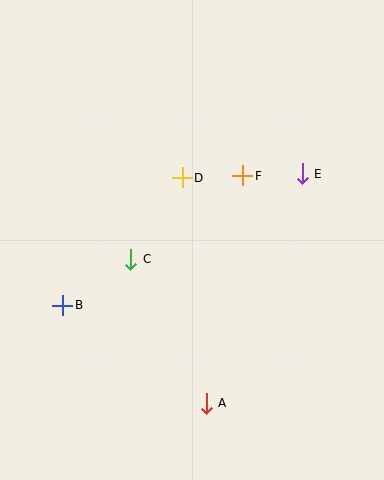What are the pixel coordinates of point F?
Point F is at (243, 176).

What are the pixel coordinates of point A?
Point A is at (206, 403).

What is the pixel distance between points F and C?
The distance between F and C is 140 pixels.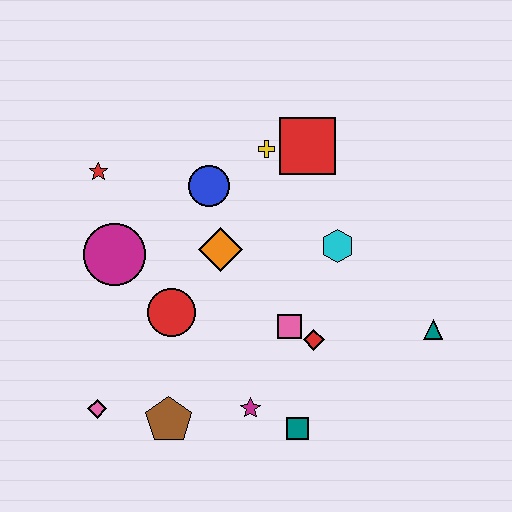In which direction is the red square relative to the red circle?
The red square is above the red circle.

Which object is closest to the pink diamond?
The brown pentagon is closest to the pink diamond.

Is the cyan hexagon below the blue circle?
Yes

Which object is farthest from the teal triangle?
The red star is farthest from the teal triangle.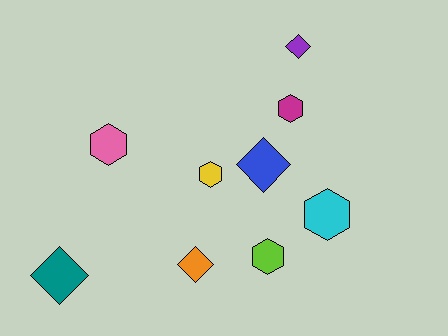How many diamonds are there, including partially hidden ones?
There are 4 diamonds.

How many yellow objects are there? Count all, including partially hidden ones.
There is 1 yellow object.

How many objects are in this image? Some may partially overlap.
There are 9 objects.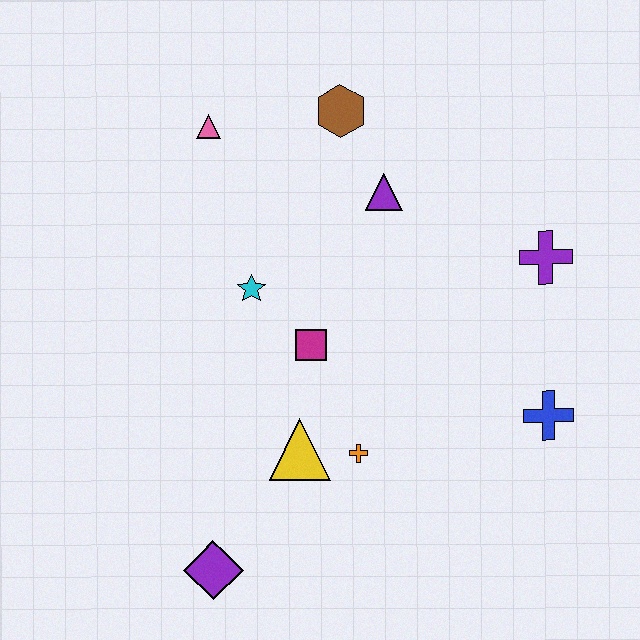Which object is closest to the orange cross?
The yellow triangle is closest to the orange cross.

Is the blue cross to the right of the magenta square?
Yes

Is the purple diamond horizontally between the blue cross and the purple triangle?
No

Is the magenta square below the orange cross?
No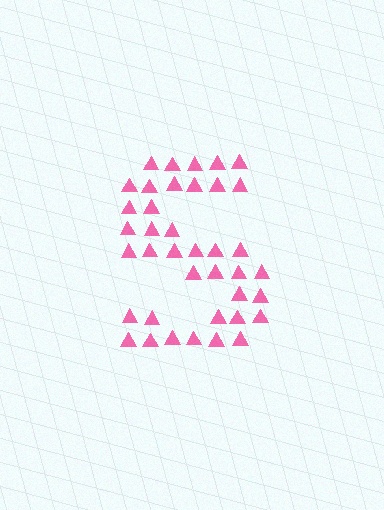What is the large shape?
The large shape is the letter S.